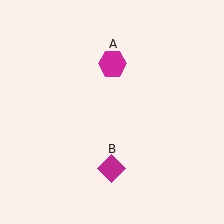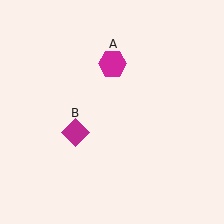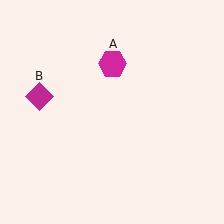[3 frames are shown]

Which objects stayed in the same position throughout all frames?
Magenta hexagon (object A) remained stationary.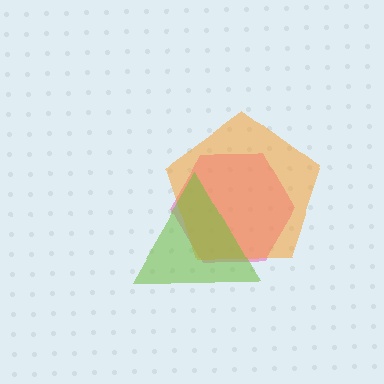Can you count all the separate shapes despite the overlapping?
Yes, there are 3 separate shapes.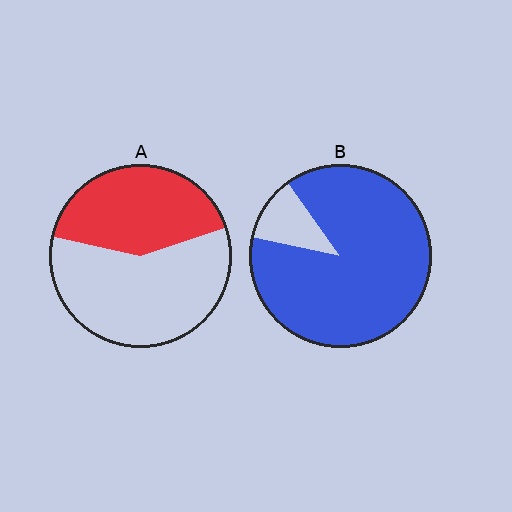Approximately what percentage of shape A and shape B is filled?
A is approximately 40% and B is approximately 90%.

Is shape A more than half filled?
No.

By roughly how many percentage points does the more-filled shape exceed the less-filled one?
By roughly 45 percentage points (B over A).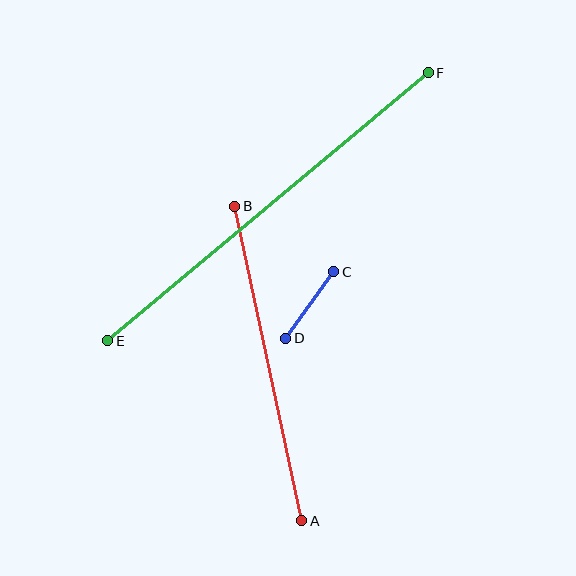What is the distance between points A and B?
The distance is approximately 322 pixels.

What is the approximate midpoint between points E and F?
The midpoint is at approximately (268, 207) pixels.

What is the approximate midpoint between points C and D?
The midpoint is at approximately (310, 305) pixels.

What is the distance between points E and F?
The distance is approximately 418 pixels.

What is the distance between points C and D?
The distance is approximately 82 pixels.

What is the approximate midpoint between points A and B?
The midpoint is at approximately (268, 364) pixels.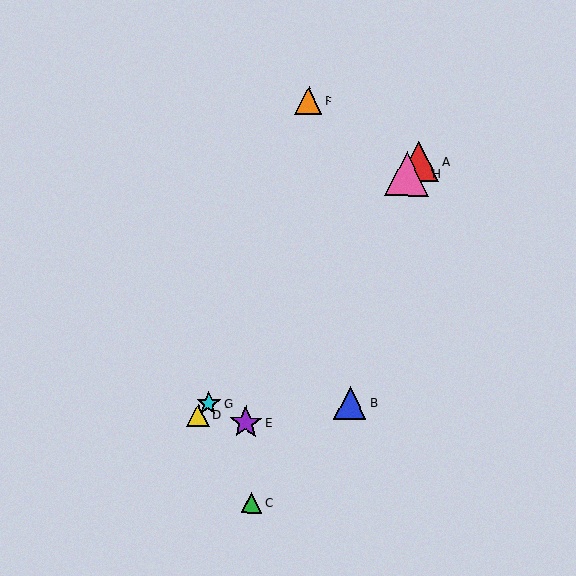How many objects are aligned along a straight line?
4 objects (A, D, G, H) are aligned along a straight line.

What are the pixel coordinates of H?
Object H is at (407, 174).